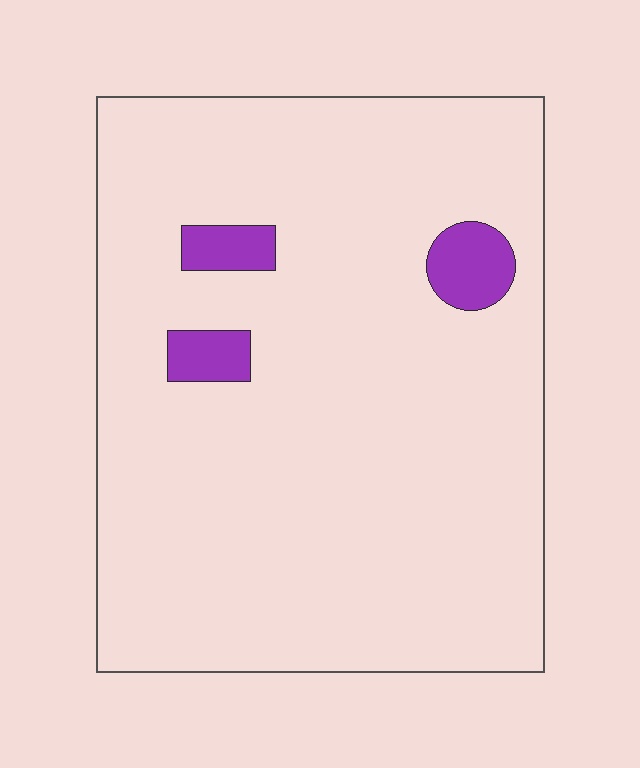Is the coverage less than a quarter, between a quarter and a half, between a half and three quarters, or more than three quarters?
Less than a quarter.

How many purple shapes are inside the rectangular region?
3.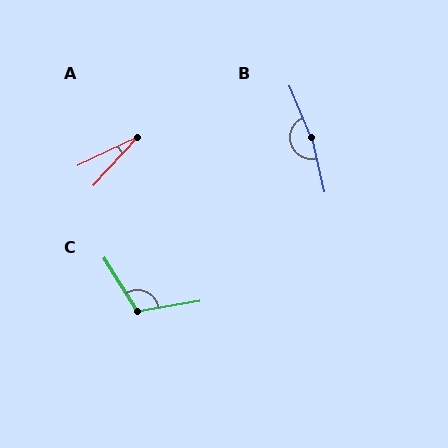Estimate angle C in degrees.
Approximately 113 degrees.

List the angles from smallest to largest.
A (23°), C (113°), B (170°).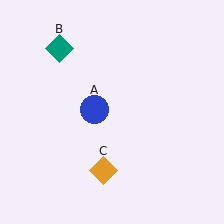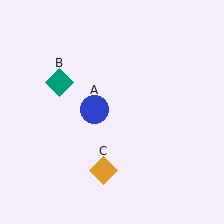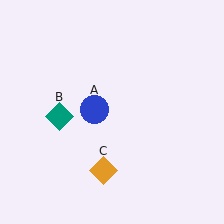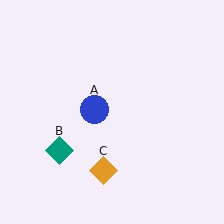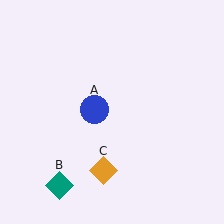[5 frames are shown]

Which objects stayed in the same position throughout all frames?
Blue circle (object A) and orange diamond (object C) remained stationary.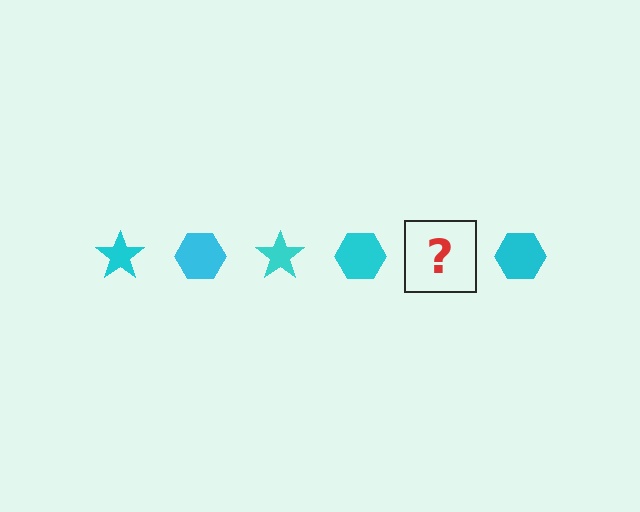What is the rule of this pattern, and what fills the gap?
The rule is that the pattern cycles through star, hexagon shapes in cyan. The gap should be filled with a cyan star.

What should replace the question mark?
The question mark should be replaced with a cyan star.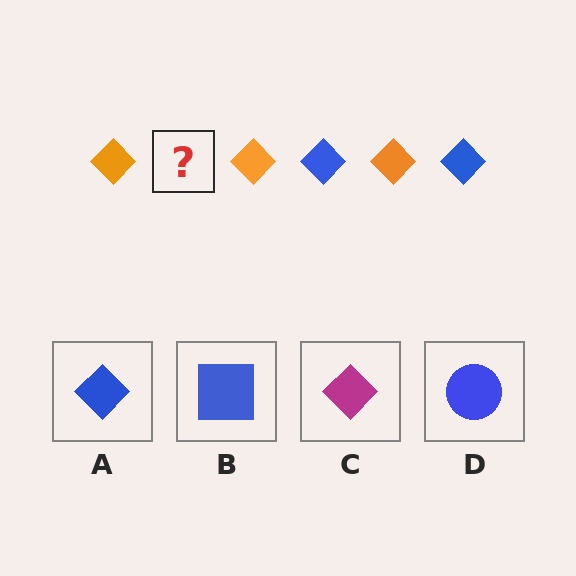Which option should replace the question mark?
Option A.